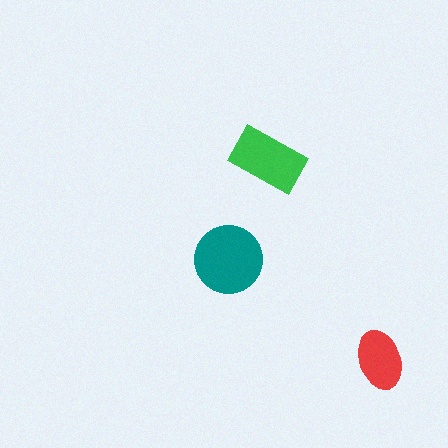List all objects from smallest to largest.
The red ellipse, the green rectangle, the teal circle.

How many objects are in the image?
There are 3 objects in the image.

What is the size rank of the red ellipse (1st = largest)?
3rd.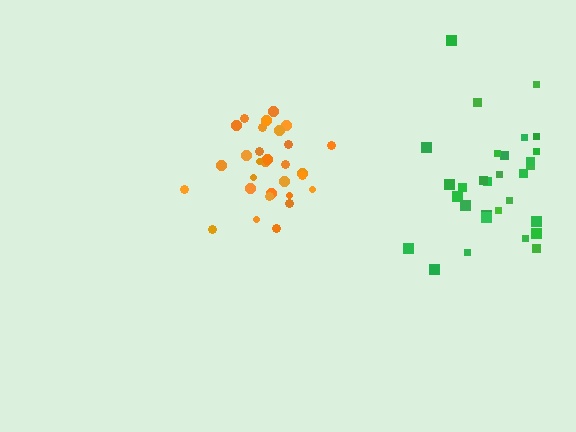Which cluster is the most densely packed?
Orange.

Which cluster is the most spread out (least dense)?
Green.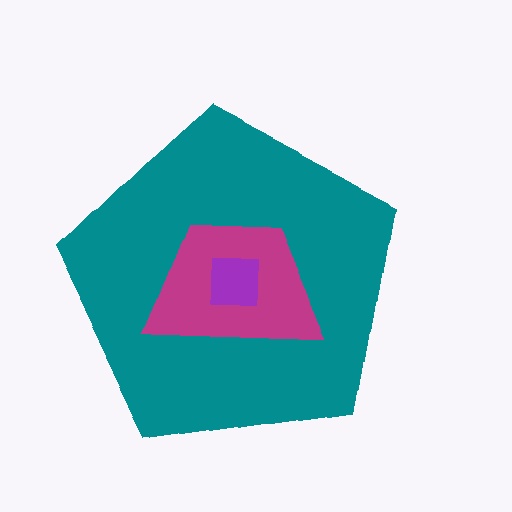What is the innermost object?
The purple square.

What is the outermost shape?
The teal pentagon.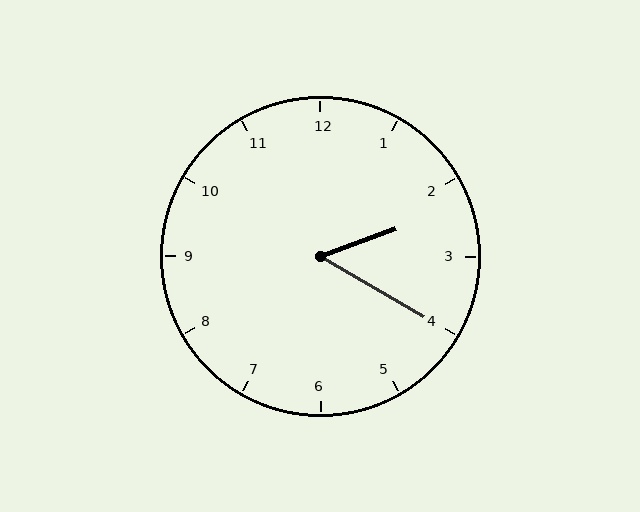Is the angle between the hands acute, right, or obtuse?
It is acute.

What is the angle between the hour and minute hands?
Approximately 50 degrees.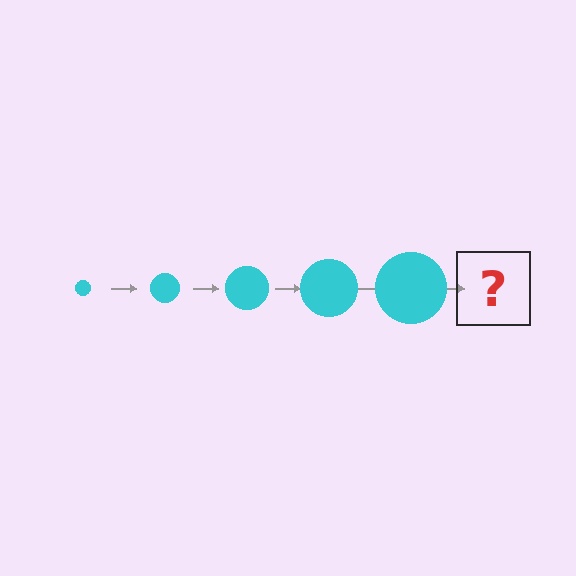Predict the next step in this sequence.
The next step is a cyan circle, larger than the previous one.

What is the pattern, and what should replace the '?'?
The pattern is that the circle gets progressively larger each step. The '?' should be a cyan circle, larger than the previous one.